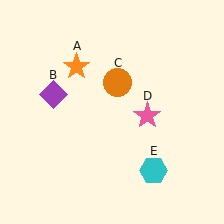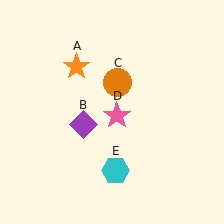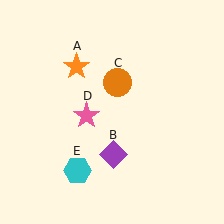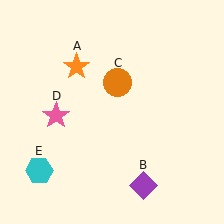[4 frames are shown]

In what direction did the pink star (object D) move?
The pink star (object D) moved left.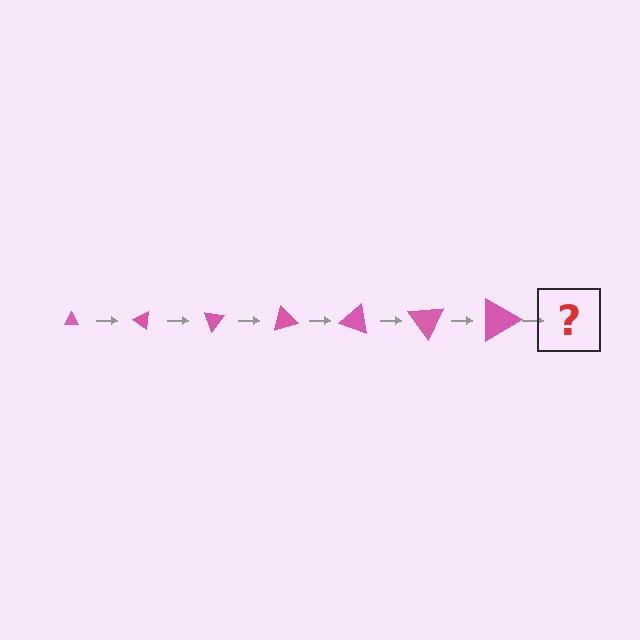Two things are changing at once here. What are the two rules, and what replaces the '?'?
The two rules are that the triangle grows larger each step and it rotates 35 degrees each step. The '?' should be a triangle, larger than the previous one and rotated 245 degrees from the start.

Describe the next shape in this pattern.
It should be a triangle, larger than the previous one and rotated 245 degrees from the start.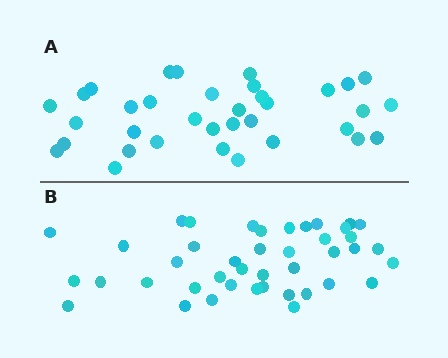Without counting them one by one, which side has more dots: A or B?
Region B (the bottom region) has more dots.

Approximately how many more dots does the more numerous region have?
Region B has roughly 8 or so more dots than region A.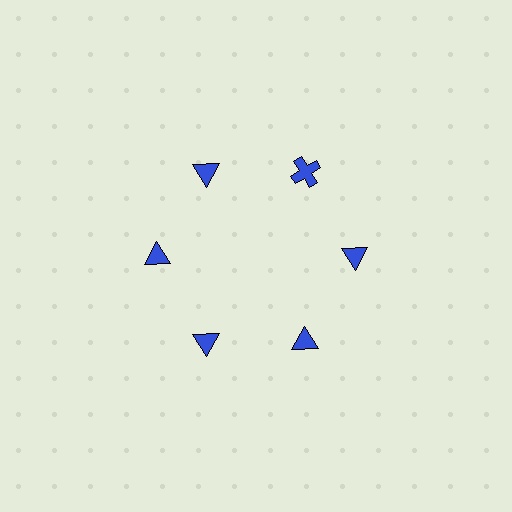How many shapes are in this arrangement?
There are 6 shapes arranged in a ring pattern.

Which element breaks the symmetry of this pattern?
The blue cross at roughly the 1 o'clock position breaks the symmetry. All other shapes are blue triangles.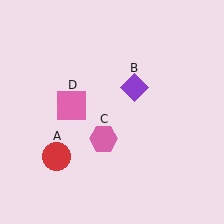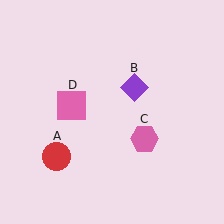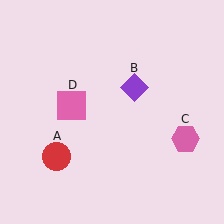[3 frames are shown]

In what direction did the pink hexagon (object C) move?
The pink hexagon (object C) moved right.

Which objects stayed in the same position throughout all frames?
Red circle (object A) and purple diamond (object B) and pink square (object D) remained stationary.